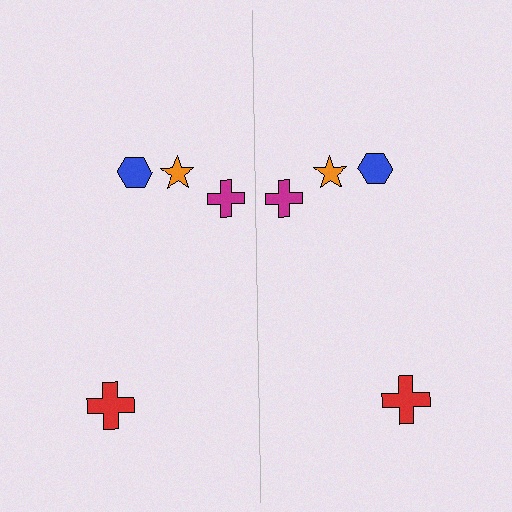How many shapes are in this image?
There are 8 shapes in this image.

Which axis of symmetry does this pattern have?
The pattern has a vertical axis of symmetry running through the center of the image.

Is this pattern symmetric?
Yes, this pattern has bilateral (reflection) symmetry.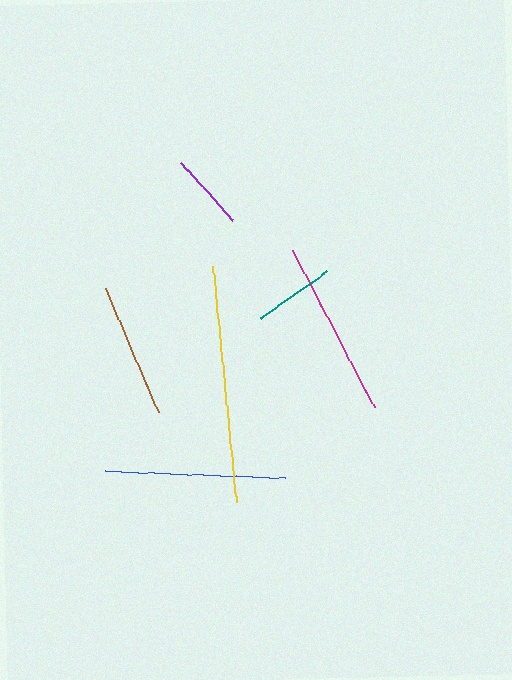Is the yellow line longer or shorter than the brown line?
The yellow line is longer than the brown line.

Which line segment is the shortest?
The purple line is the shortest at approximately 78 pixels.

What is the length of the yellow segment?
The yellow segment is approximately 237 pixels long.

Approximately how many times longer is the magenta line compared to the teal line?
The magenta line is approximately 2.2 times the length of the teal line.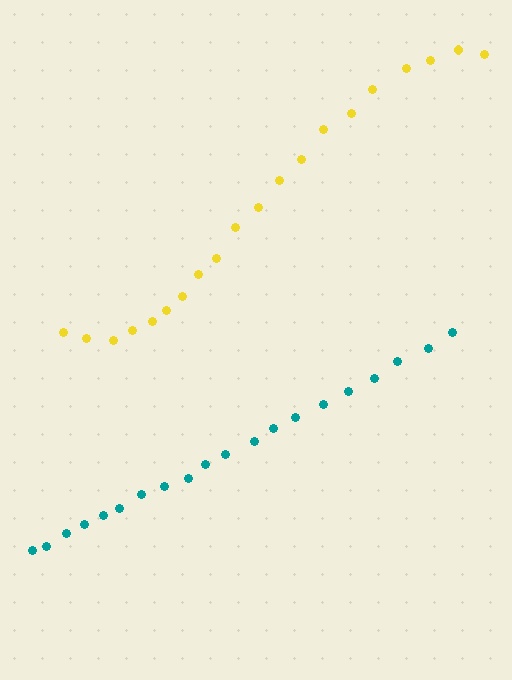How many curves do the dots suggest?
There are 2 distinct paths.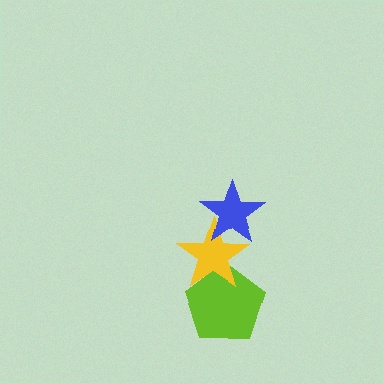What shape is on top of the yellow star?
The blue star is on top of the yellow star.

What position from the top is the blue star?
The blue star is 1st from the top.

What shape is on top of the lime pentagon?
The yellow star is on top of the lime pentagon.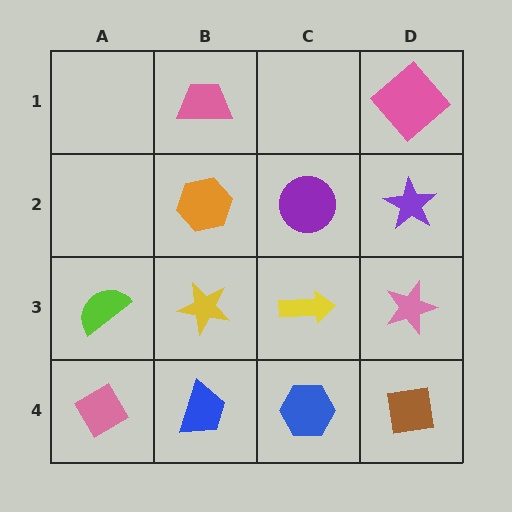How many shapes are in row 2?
3 shapes.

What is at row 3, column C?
A yellow arrow.